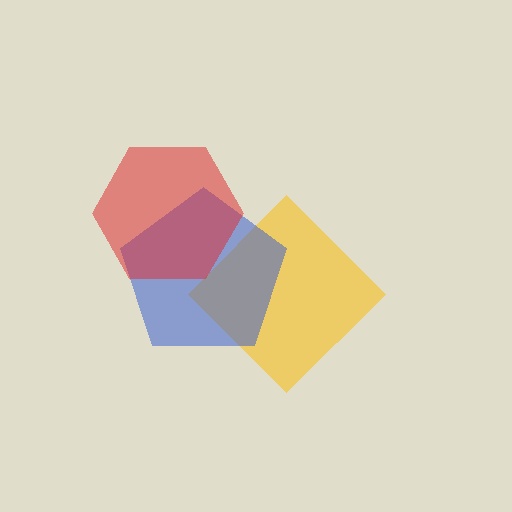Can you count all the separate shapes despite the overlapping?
Yes, there are 3 separate shapes.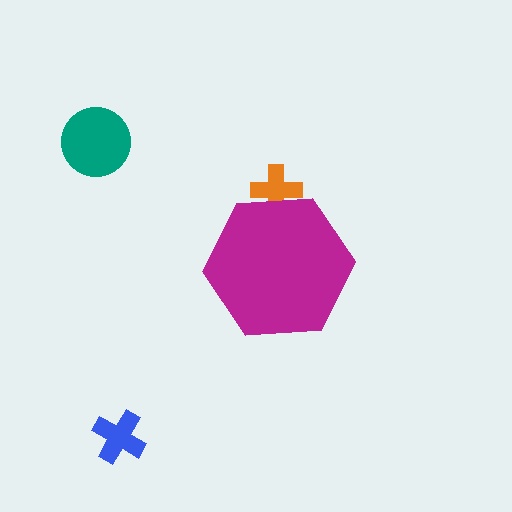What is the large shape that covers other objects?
A magenta hexagon.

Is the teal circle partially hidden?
No, the teal circle is fully visible.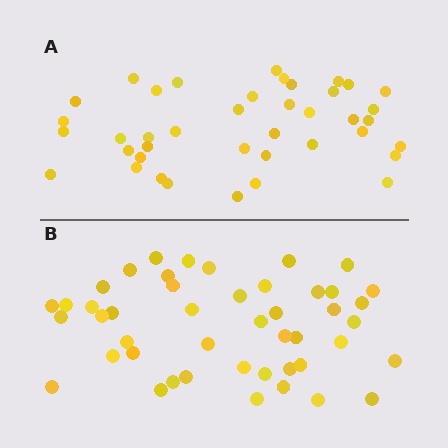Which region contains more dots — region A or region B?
Region B (the bottom region) has more dots.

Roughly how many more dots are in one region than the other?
Region B has about 6 more dots than region A.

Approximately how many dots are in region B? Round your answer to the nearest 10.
About 50 dots. (The exact count is 46, which rounds to 50.)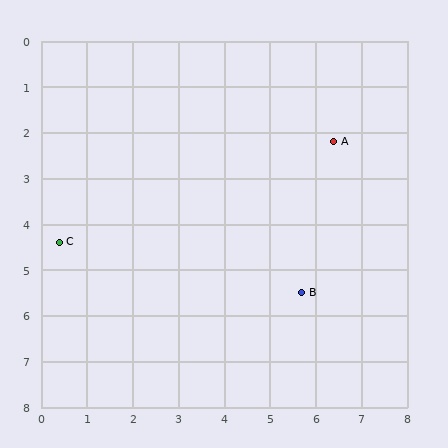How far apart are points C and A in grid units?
Points C and A are about 6.4 grid units apart.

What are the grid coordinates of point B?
Point B is at approximately (5.7, 5.5).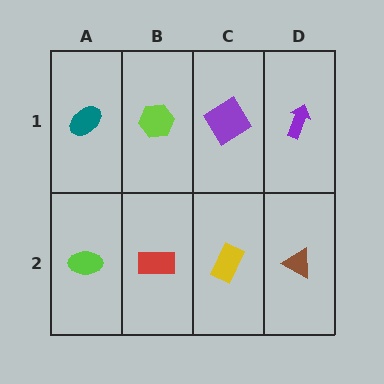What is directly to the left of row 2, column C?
A red rectangle.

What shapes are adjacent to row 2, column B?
A lime hexagon (row 1, column B), a lime ellipse (row 2, column A), a yellow rectangle (row 2, column C).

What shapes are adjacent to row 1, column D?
A brown triangle (row 2, column D), a purple diamond (row 1, column C).